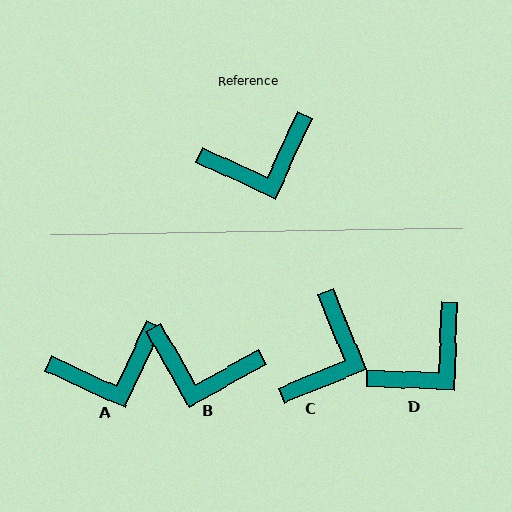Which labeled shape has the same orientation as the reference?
A.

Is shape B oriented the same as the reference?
No, it is off by about 36 degrees.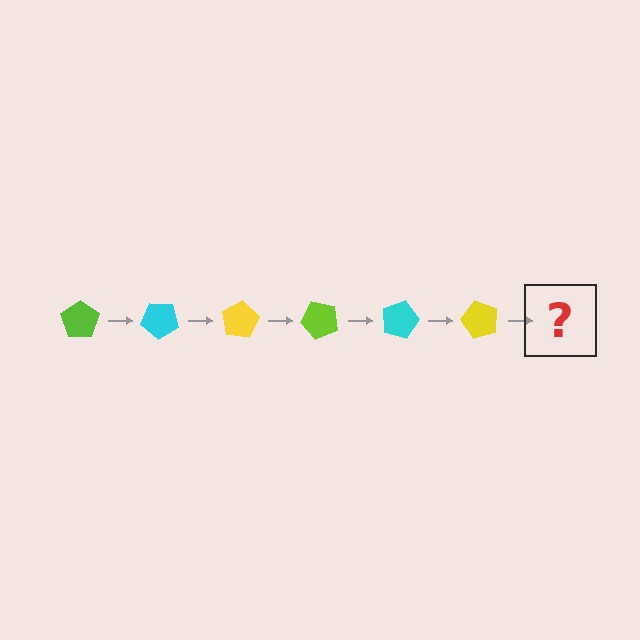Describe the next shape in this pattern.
It should be a lime pentagon, rotated 240 degrees from the start.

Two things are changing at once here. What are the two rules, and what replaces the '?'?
The two rules are that it rotates 40 degrees each step and the color cycles through lime, cyan, and yellow. The '?' should be a lime pentagon, rotated 240 degrees from the start.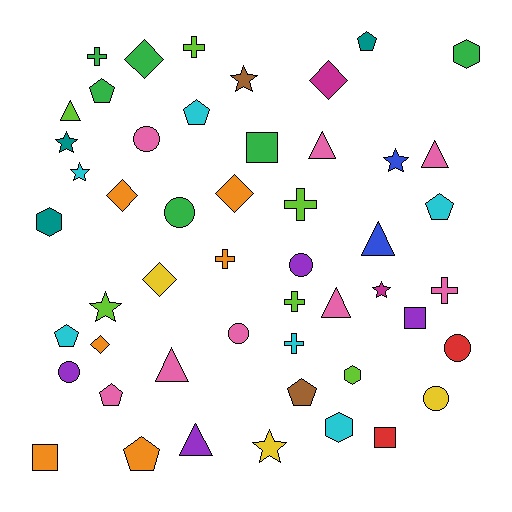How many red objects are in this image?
There are 2 red objects.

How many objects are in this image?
There are 50 objects.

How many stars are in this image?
There are 7 stars.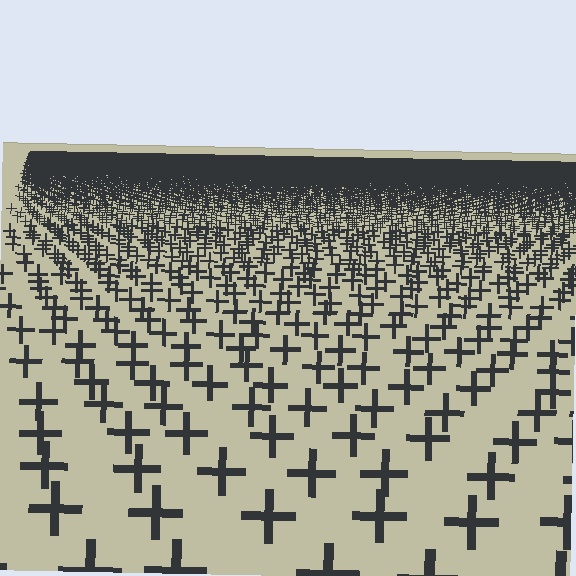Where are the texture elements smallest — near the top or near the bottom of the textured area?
Near the top.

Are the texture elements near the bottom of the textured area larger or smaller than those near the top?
Larger. Near the bottom, elements are closer to the viewer and appear at a bigger on-screen size.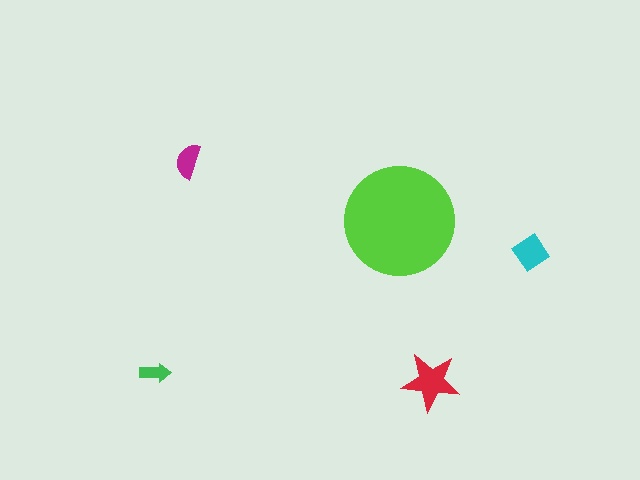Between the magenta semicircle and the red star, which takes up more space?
The red star.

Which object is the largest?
The lime circle.